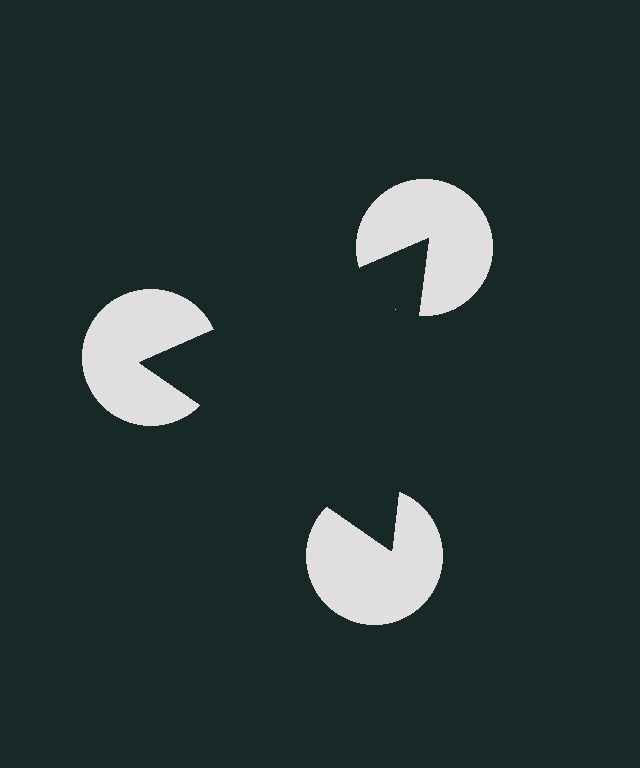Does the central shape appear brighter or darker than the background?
It typically appears slightly darker than the background, even though no actual brightness change is drawn.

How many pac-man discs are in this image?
There are 3 — one at each vertex of the illusory triangle.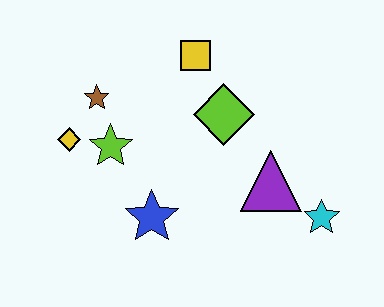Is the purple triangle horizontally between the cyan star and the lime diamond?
Yes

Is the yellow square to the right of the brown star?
Yes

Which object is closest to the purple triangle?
The cyan star is closest to the purple triangle.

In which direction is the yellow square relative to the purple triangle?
The yellow square is above the purple triangle.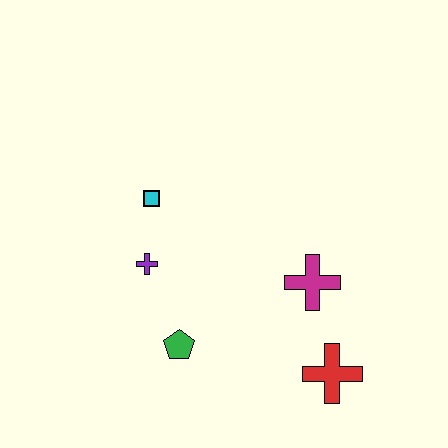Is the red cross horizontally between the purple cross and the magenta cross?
No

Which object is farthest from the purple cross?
The red cross is farthest from the purple cross.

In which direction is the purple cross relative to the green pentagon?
The purple cross is above the green pentagon.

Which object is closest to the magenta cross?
The red cross is closest to the magenta cross.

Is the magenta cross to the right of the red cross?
No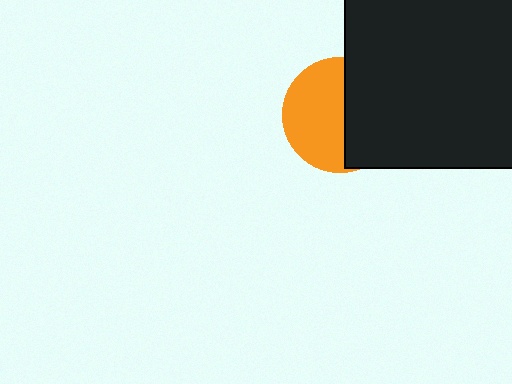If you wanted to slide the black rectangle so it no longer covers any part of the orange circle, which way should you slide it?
Slide it right — that is the most direct way to separate the two shapes.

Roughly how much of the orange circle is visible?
About half of it is visible (roughly 54%).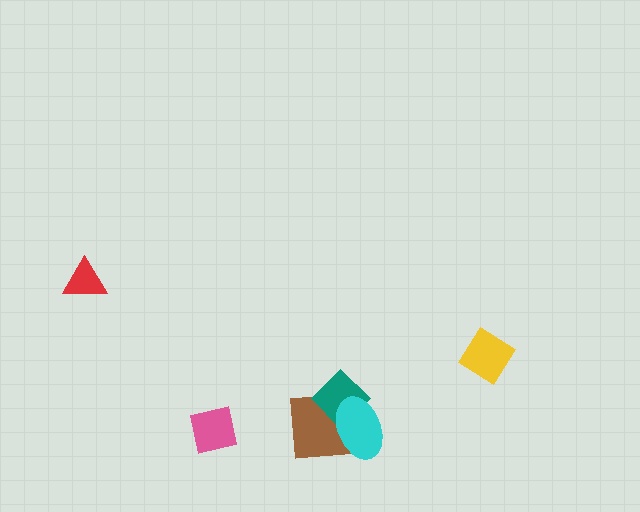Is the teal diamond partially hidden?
Yes, it is partially covered by another shape.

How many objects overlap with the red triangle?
0 objects overlap with the red triangle.